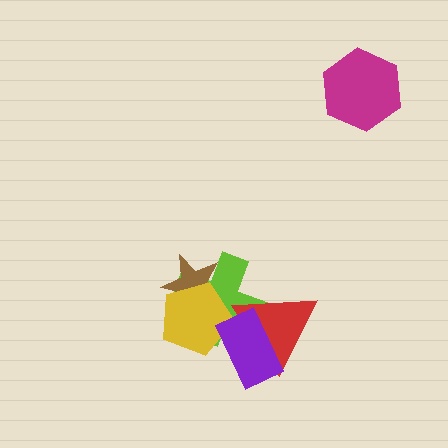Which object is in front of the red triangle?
The purple rectangle is in front of the red triangle.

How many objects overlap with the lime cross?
4 objects overlap with the lime cross.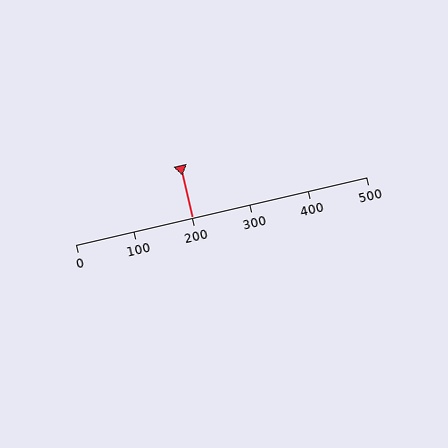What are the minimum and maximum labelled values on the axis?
The axis runs from 0 to 500.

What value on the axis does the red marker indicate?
The marker indicates approximately 200.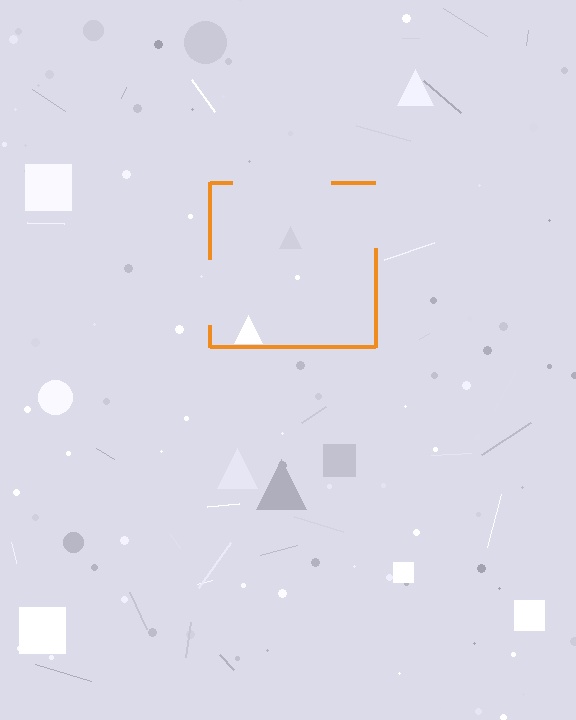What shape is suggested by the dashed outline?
The dashed outline suggests a square.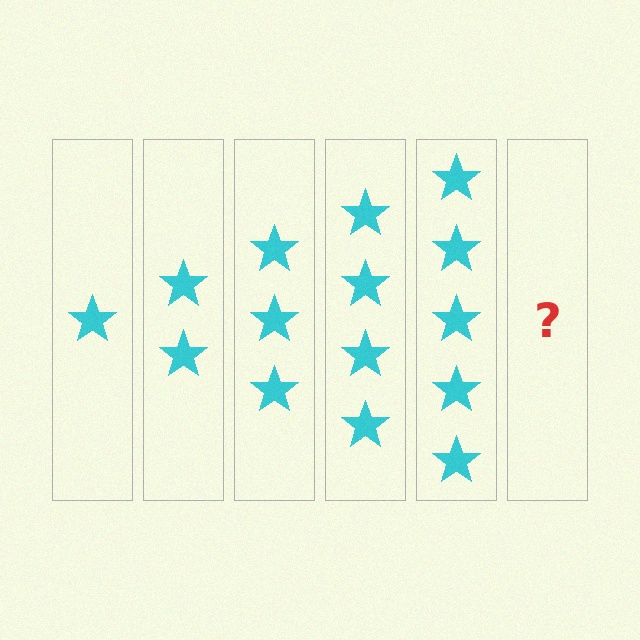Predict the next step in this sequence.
The next step is 6 stars.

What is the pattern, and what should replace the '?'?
The pattern is that each step adds one more star. The '?' should be 6 stars.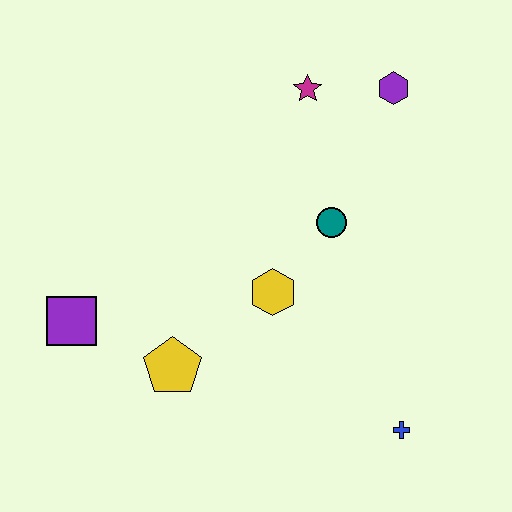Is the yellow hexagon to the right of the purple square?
Yes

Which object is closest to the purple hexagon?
The magenta star is closest to the purple hexagon.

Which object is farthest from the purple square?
The purple hexagon is farthest from the purple square.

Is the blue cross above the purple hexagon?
No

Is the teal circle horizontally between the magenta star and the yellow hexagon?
No